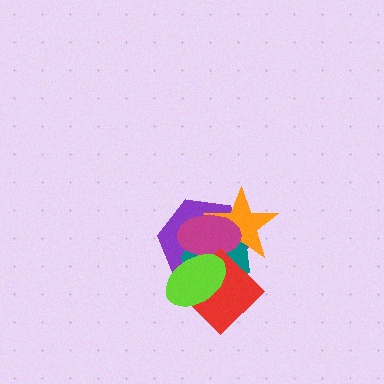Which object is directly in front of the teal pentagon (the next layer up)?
The orange star is directly in front of the teal pentagon.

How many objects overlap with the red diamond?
5 objects overlap with the red diamond.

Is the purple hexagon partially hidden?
Yes, it is partially covered by another shape.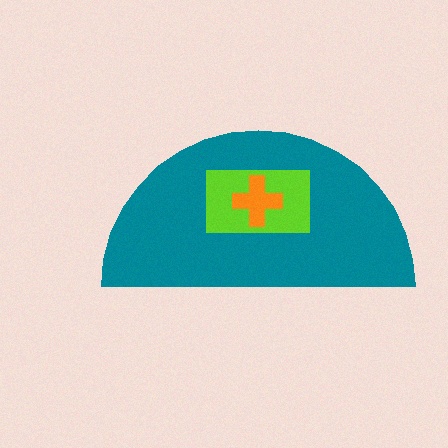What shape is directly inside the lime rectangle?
The orange cross.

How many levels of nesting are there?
3.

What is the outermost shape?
The teal semicircle.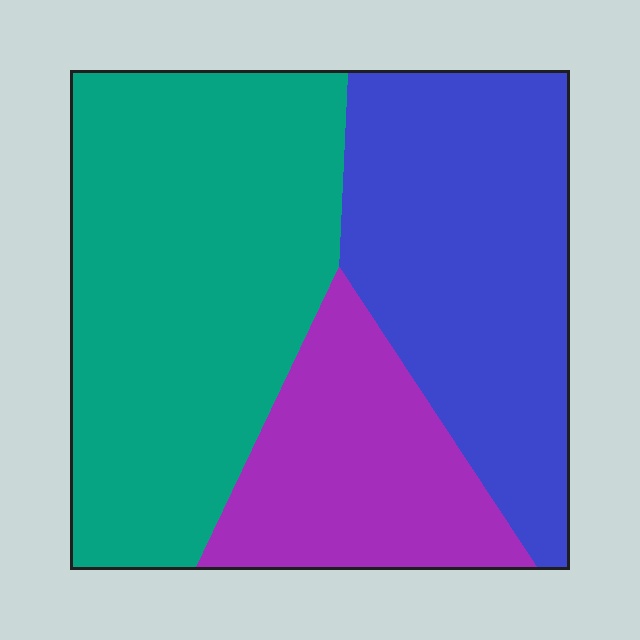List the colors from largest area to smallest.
From largest to smallest: teal, blue, purple.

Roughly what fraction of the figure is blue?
Blue covers 34% of the figure.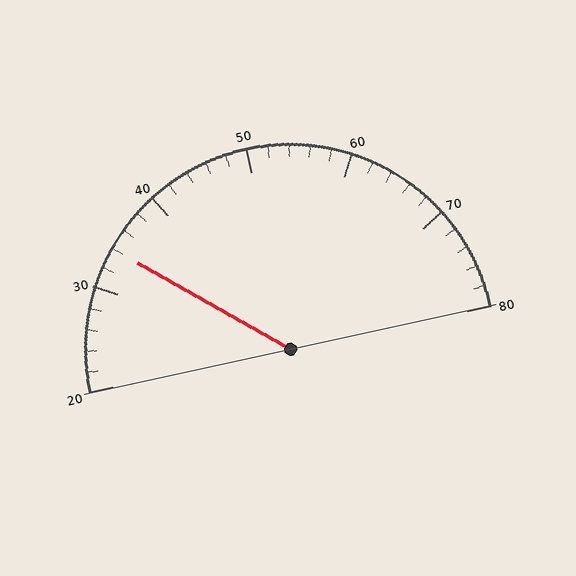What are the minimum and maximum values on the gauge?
The gauge ranges from 20 to 80.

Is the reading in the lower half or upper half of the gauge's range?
The reading is in the lower half of the range (20 to 80).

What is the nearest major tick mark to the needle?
The nearest major tick mark is 30.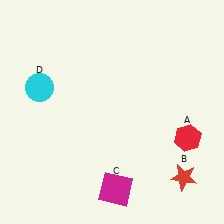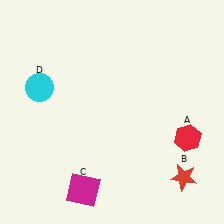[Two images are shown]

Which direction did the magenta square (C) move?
The magenta square (C) moved left.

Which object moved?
The magenta square (C) moved left.